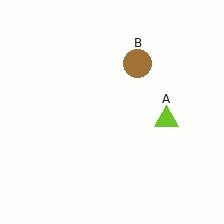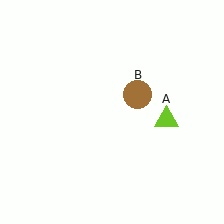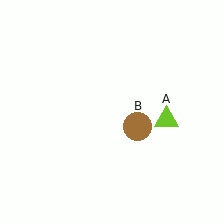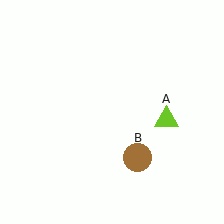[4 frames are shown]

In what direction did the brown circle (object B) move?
The brown circle (object B) moved down.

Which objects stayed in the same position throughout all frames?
Lime triangle (object A) remained stationary.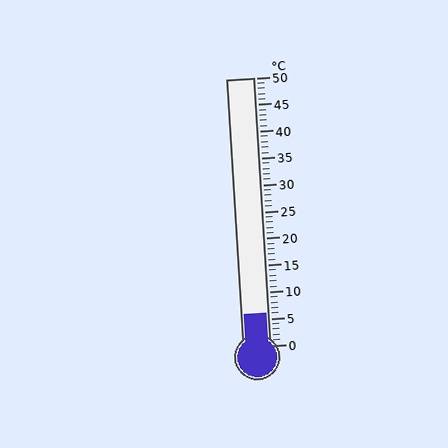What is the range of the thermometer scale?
The thermometer scale ranges from 0°C to 50°C.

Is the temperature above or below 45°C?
The temperature is below 45°C.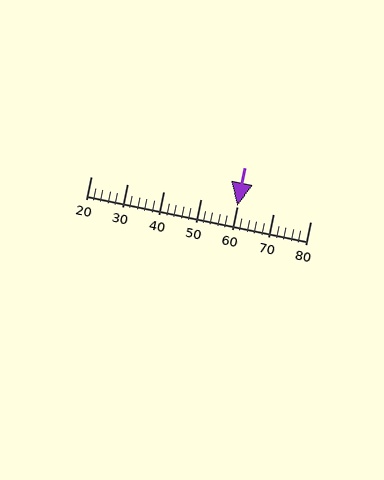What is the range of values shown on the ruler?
The ruler shows values from 20 to 80.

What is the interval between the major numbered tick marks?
The major tick marks are spaced 10 units apart.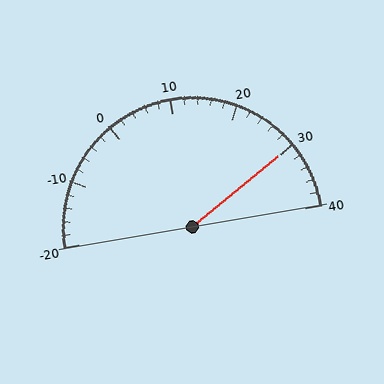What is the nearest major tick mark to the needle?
The nearest major tick mark is 30.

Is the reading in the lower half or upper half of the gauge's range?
The reading is in the upper half of the range (-20 to 40).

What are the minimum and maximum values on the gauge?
The gauge ranges from -20 to 40.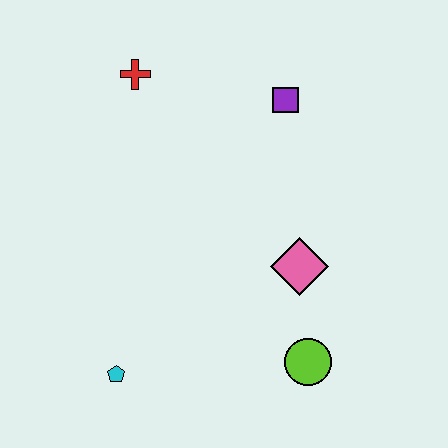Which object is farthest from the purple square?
The cyan pentagon is farthest from the purple square.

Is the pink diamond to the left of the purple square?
No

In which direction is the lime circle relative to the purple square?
The lime circle is below the purple square.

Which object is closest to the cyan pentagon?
The lime circle is closest to the cyan pentagon.